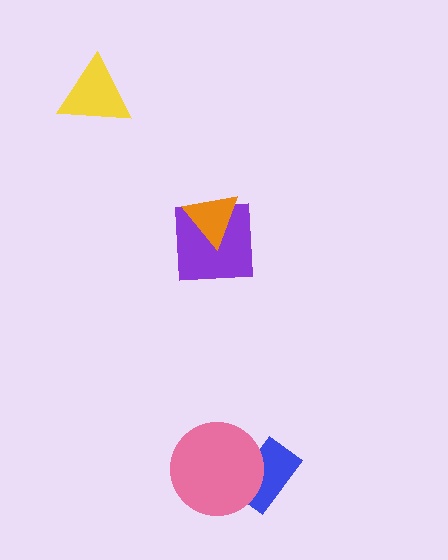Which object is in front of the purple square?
The orange triangle is in front of the purple square.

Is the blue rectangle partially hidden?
Yes, it is partially covered by another shape.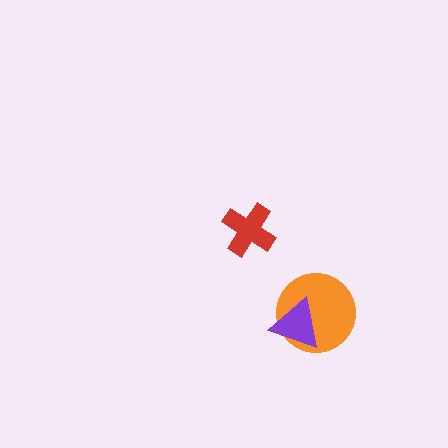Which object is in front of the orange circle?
The purple triangle is in front of the orange circle.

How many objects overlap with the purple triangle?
1 object overlaps with the purple triangle.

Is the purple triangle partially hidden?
No, no other shape covers it.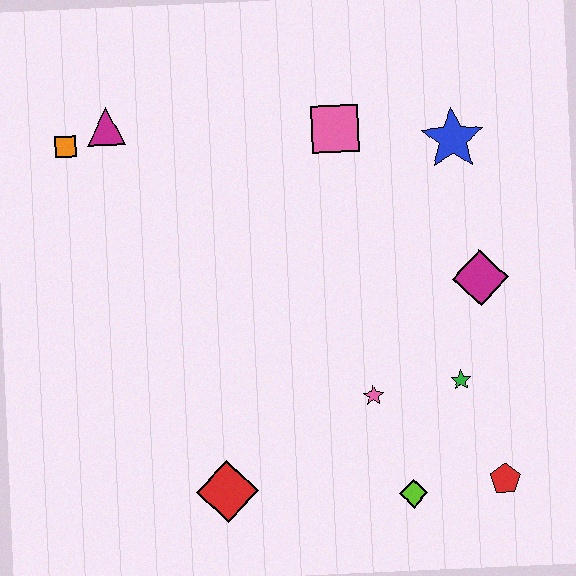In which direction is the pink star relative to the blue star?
The pink star is below the blue star.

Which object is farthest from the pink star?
The orange square is farthest from the pink star.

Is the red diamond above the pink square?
No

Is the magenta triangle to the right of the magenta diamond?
No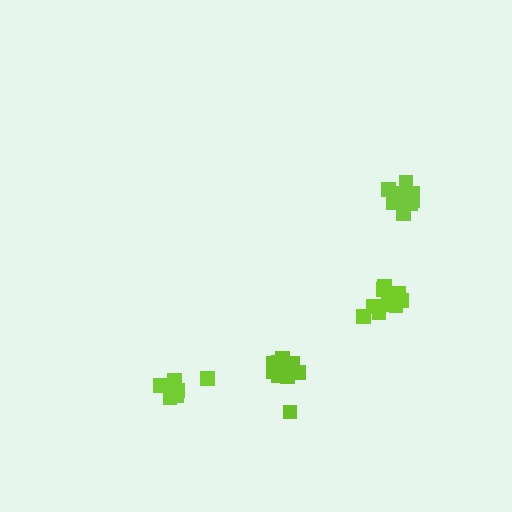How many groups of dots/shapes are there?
There are 4 groups.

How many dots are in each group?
Group 1: 12 dots, Group 2: 9 dots, Group 3: 10 dots, Group 4: 11 dots (42 total).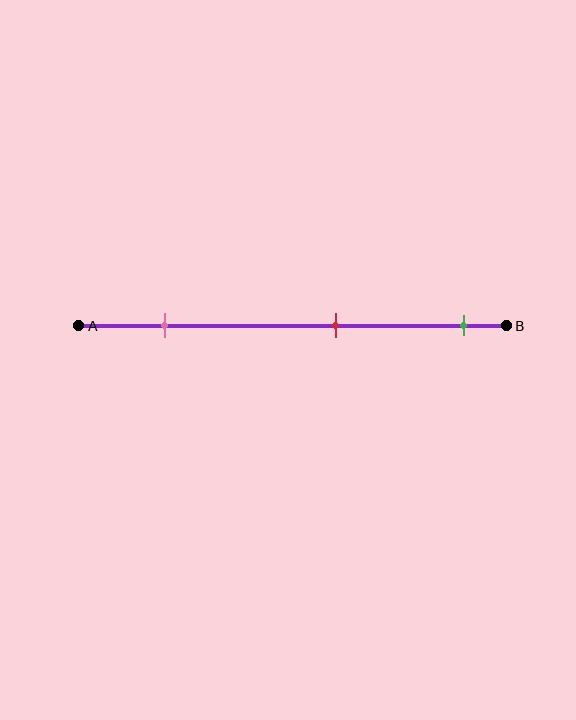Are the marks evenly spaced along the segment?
Yes, the marks are approximately evenly spaced.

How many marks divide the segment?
There are 3 marks dividing the segment.